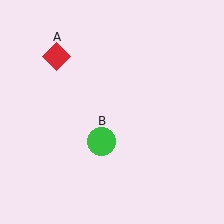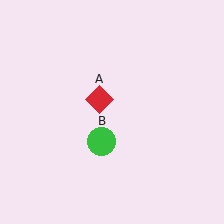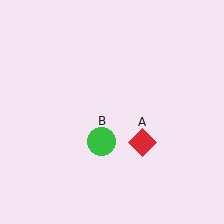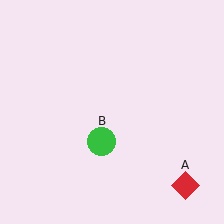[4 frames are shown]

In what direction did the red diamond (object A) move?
The red diamond (object A) moved down and to the right.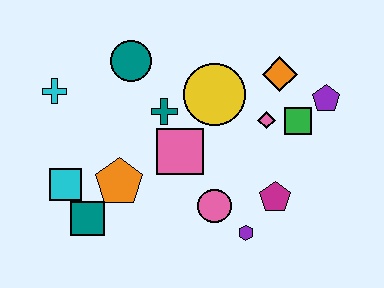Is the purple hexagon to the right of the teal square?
Yes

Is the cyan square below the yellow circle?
Yes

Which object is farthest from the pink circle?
The cyan cross is farthest from the pink circle.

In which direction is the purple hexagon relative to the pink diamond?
The purple hexagon is below the pink diamond.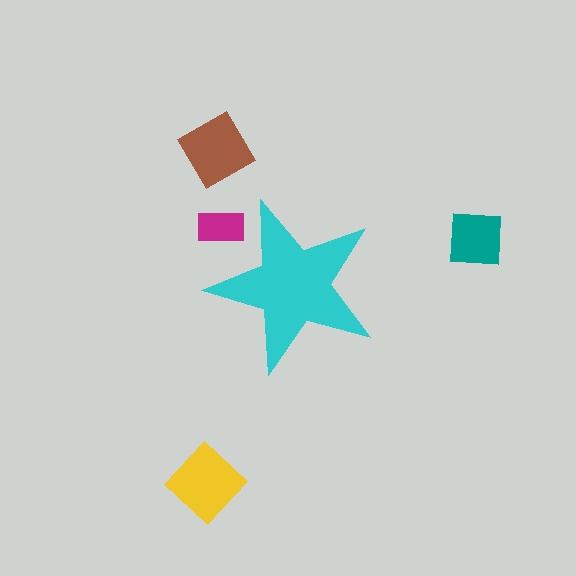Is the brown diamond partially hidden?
No, the brown diamond is fully visible.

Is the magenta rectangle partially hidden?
Yes, the magenta rectangle is partially hidden behind the cyan star.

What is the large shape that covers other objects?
A cyan star.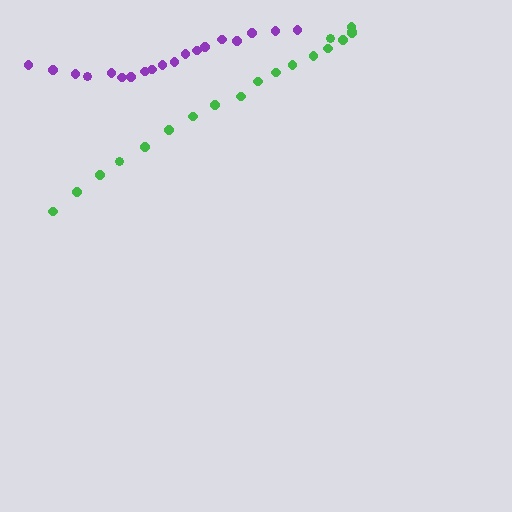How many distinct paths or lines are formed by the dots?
There are 2 distinct paths.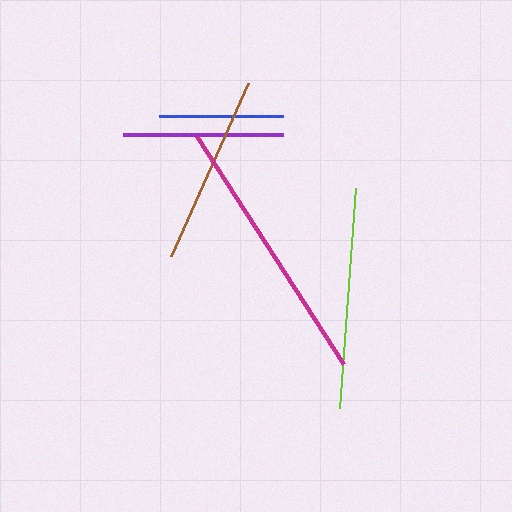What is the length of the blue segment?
The blue segment is approximately 123 pixels long.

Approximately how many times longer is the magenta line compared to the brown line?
The magenta line is approximately 1.4 times the length of the brown line.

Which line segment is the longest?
The magenta line is the longest at approximately 272 pixels.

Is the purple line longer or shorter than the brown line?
The brown line is longer than the purple line.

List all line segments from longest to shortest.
From longest to shortest: magenta, lime, brown, purple, blue.